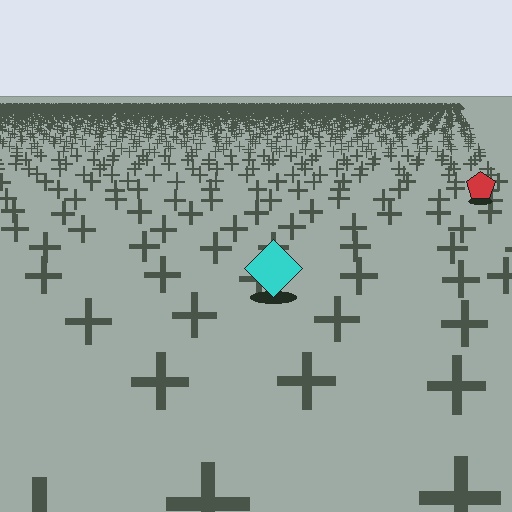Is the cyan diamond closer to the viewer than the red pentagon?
Yes. The cyan diamond is closer — you can tell from the texture gradient: the ground texture is coarser near it.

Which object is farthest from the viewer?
The red pentagon is farthest from the viewer. It appears smaller and the ground texture around it is denser.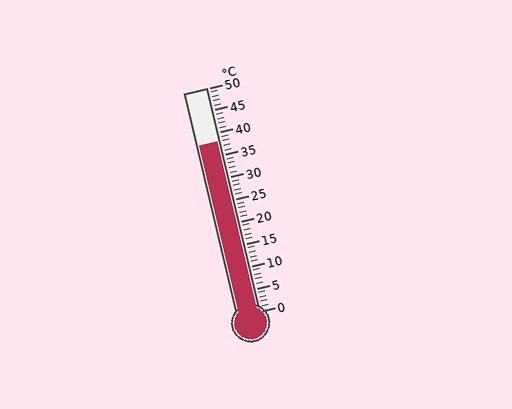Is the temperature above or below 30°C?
The temperature is above 30°C.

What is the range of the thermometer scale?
The thermometer scale ranges from 0°C to 50°C.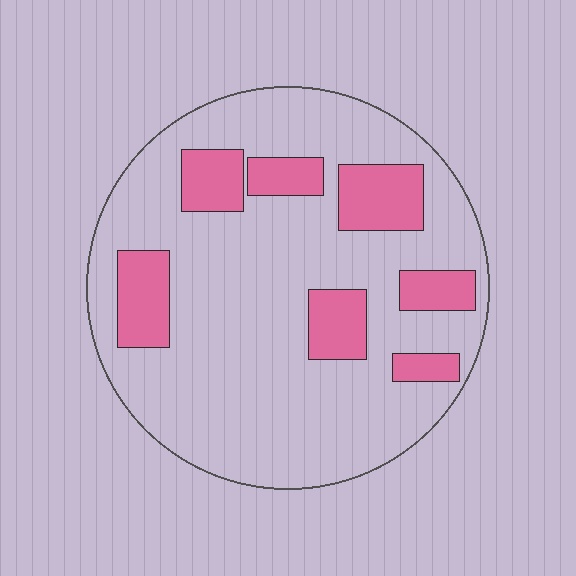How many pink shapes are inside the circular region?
7.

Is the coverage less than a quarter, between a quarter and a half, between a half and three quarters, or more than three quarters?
Less than a quarter.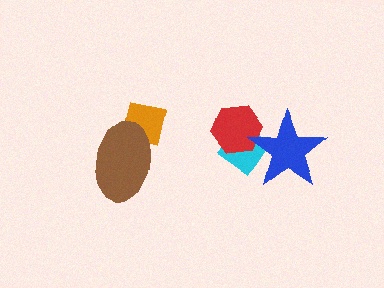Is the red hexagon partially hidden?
Yes, it is partially covered by another shape.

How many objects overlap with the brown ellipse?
1 object overlaps with the brown ellipse.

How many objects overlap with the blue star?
2 objects overlap with the blue star.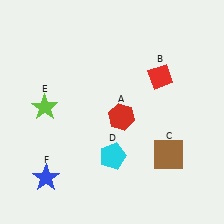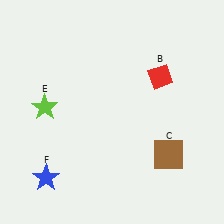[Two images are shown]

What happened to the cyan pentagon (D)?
The cyan pentagon (D) was removed in Image 2. It was in the bottom-right area of Image 1.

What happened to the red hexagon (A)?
The red hexagon (A) was removed in Image 2. It was in the bottom-right area of Image 1.